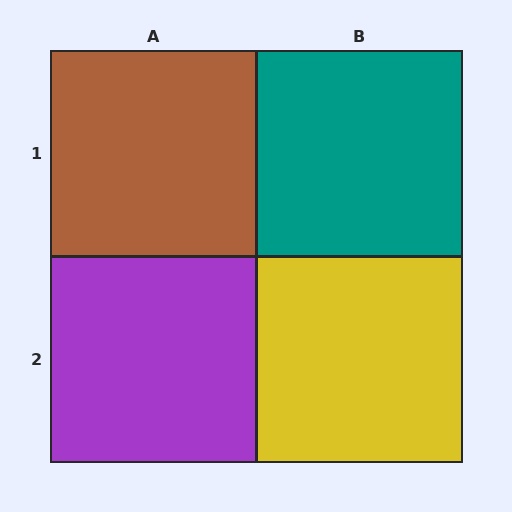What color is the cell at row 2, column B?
Yellow.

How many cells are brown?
1 cell is brown.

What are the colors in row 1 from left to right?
Brown, teal.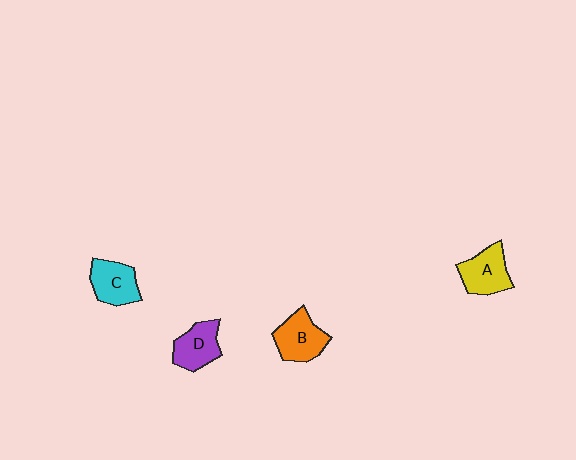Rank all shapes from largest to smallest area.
From largest to smallest: B (orange), A (yellow), C (cyan), D (purple).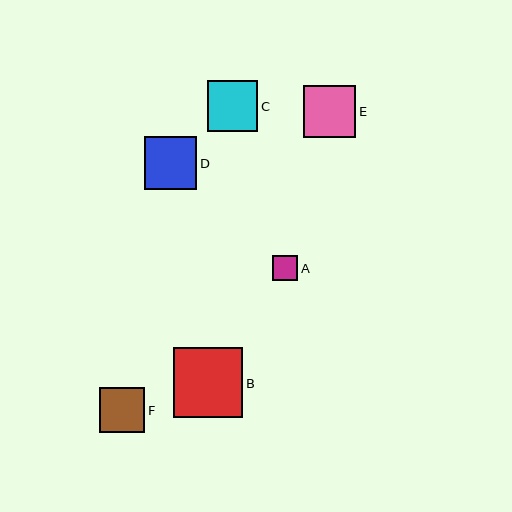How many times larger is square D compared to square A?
Square D is approximately 2.1 times the size of square A.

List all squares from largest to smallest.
From largest to smallest: B, D, E, C, F, A.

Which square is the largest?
Square B is the largest with a size of approximately 69 pixels.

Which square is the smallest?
Square A is the smallest with a size of approximately 25 pixels.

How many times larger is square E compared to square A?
Square E is approximately 2.1 times the size of square A.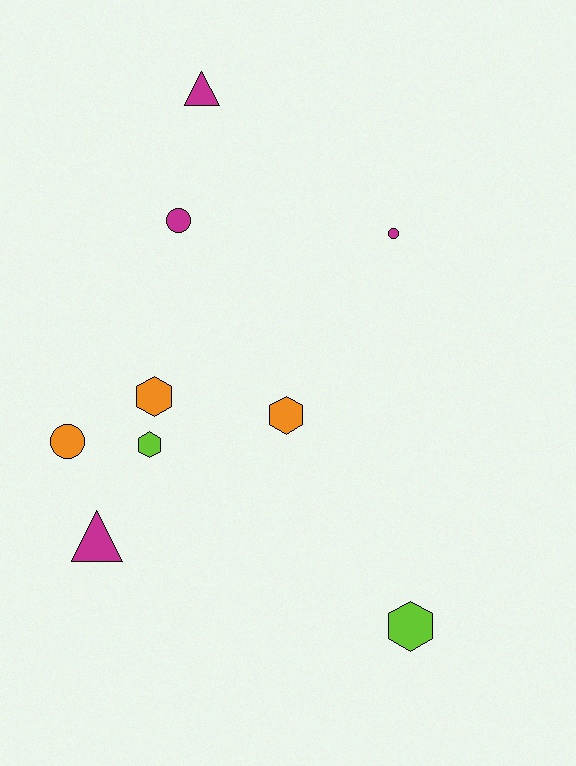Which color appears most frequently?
Magenta, with 4 objects.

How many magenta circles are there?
There are 2 magenta circles.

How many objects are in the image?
There are 9 objects.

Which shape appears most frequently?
Hexagon, with 4 objects.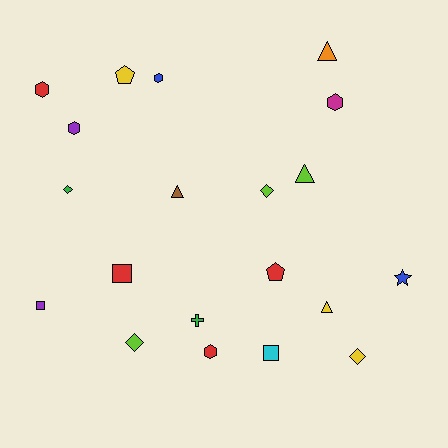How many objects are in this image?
There are 20 objects.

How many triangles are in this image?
There are 4 triangles.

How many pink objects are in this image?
There are no pink objects.